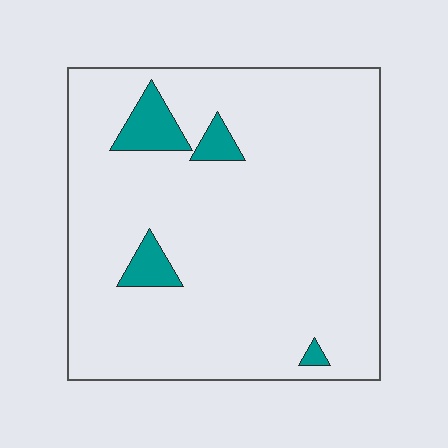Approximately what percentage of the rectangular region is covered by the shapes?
Approximately 5%.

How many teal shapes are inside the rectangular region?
4.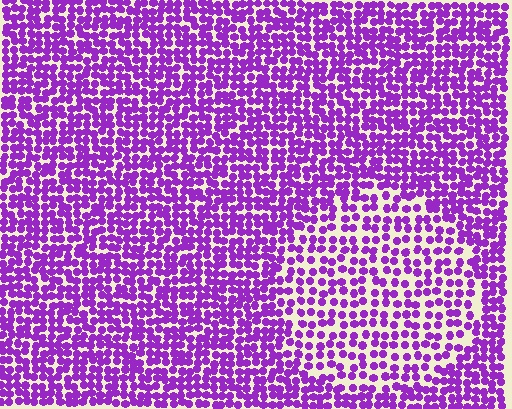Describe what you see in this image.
The image contains small purple elements arranged at two different densities. A circle-shaped region is visible where the elements are less densely packed than the surrounding area.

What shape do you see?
I see a circle.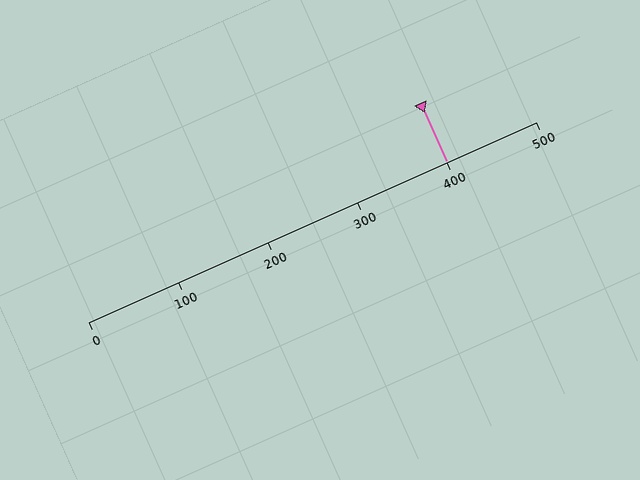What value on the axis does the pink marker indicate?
The marker indicates approximately 400.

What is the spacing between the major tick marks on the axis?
The major ticks are spaced 100 apart.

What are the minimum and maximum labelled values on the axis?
The axis runs from 0 to 500.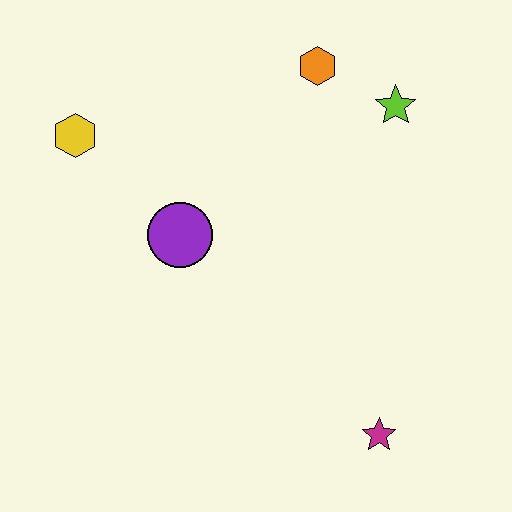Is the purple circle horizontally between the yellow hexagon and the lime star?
Yes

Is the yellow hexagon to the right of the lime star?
No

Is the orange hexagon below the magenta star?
No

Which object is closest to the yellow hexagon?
The purple circle is closest to the yellow hexagon.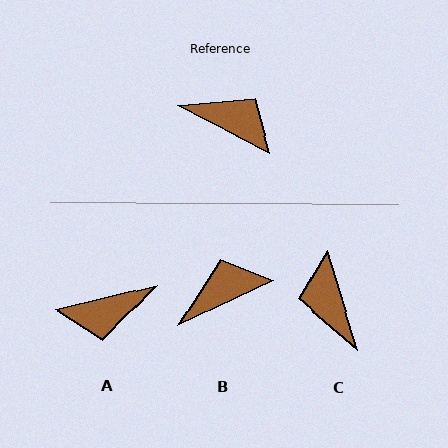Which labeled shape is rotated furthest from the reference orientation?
A, about 139 degrees away.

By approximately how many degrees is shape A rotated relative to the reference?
Approximately 139 degrees clockwise.